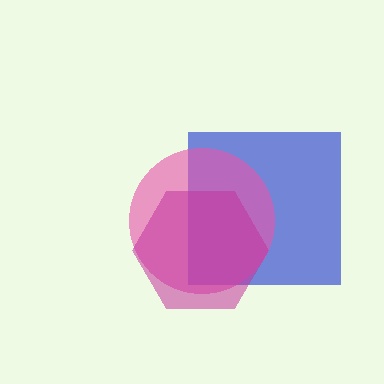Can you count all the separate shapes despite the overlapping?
Yes, there are 3 separate shapes.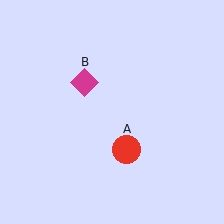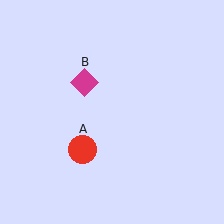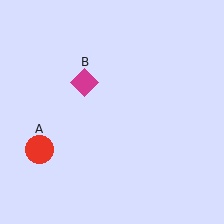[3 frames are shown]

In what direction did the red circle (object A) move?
The red circle (object A) moved left.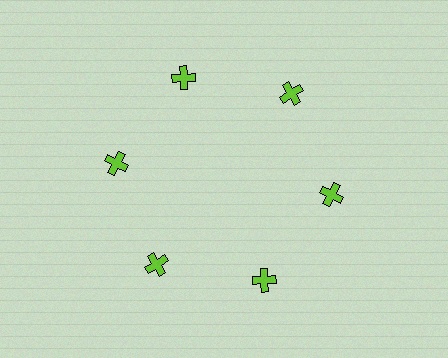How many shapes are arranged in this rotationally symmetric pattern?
There are 6 shapes, arranged in 6 groups of 1.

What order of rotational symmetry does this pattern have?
This pattern has 6-fold rotational symmetry.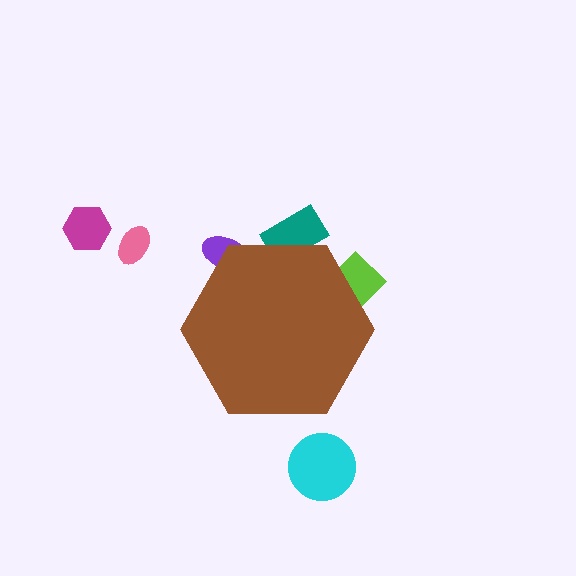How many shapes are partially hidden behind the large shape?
3 shapes are partially hidden.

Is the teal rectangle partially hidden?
Yes, the teal rectangle is partially hidden behind the brown hexagon.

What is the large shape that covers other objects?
A brown hexagon.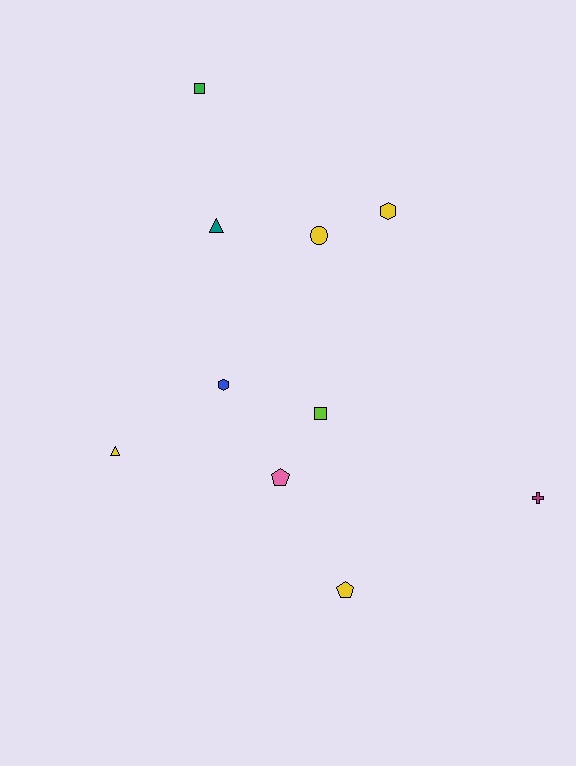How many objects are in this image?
There are 10 objects.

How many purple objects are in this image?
There are no purple objects.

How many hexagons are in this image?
There are 2 hexagons.